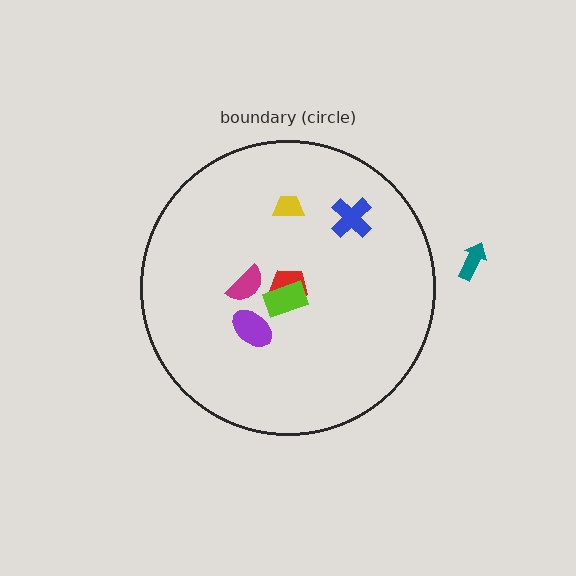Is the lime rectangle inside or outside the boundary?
Inside.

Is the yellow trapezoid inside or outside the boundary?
Inside.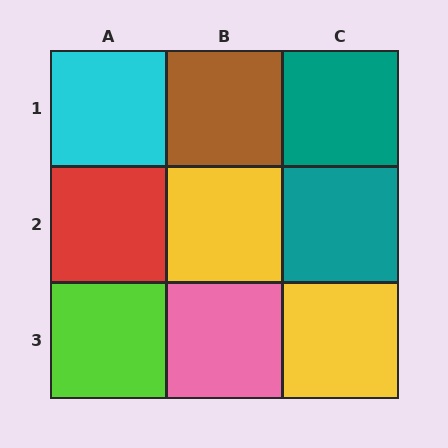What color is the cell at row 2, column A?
Red.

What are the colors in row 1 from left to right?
Cyan, brown, teal.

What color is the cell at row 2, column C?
Teal.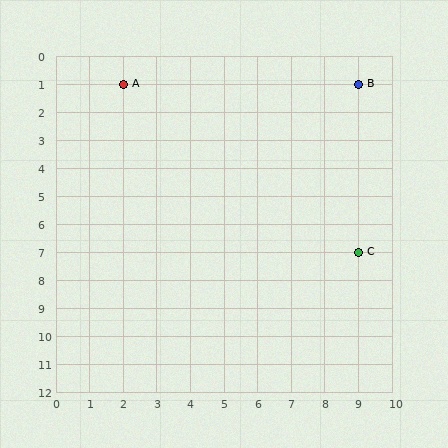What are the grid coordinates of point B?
Point B is at grid coordinates (9, 1).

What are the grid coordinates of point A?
Point A is at grid coordinates (2, 1).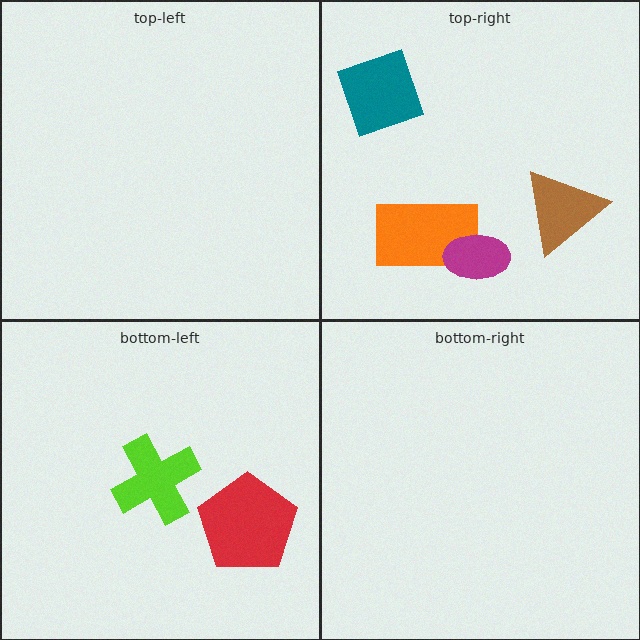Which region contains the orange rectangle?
The top-right region.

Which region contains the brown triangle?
The top-right region.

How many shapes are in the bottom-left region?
2.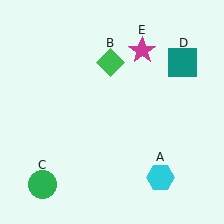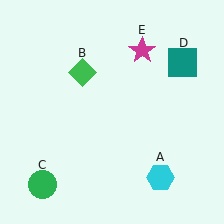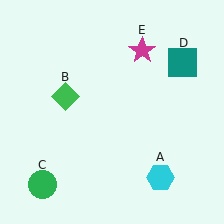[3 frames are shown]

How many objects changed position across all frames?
1 object changed position: green diamond (object B).